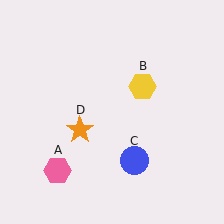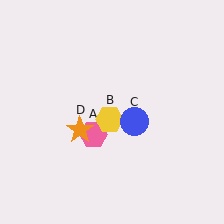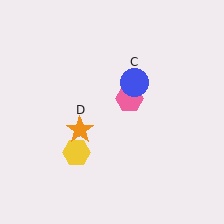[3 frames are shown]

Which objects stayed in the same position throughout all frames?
Orange star (object D) remained stationary.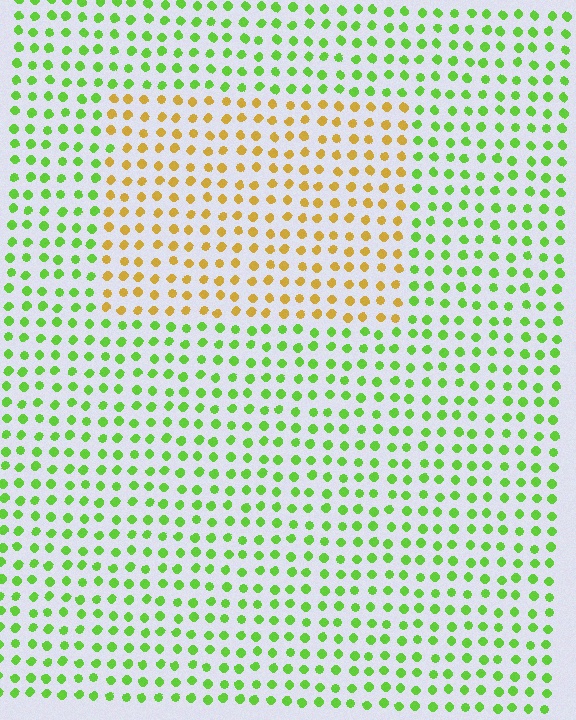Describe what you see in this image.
The image is filled with small lime elements in a uniform arrangement. A rectangle-shaped region is visible where the elements are tinted to a slightly different hue, forming a subtle color boundary.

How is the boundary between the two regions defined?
The boundary is defined purely by a slight shift in hue (about 60 degrees). Spacing, size, and orientation are identical on both sides.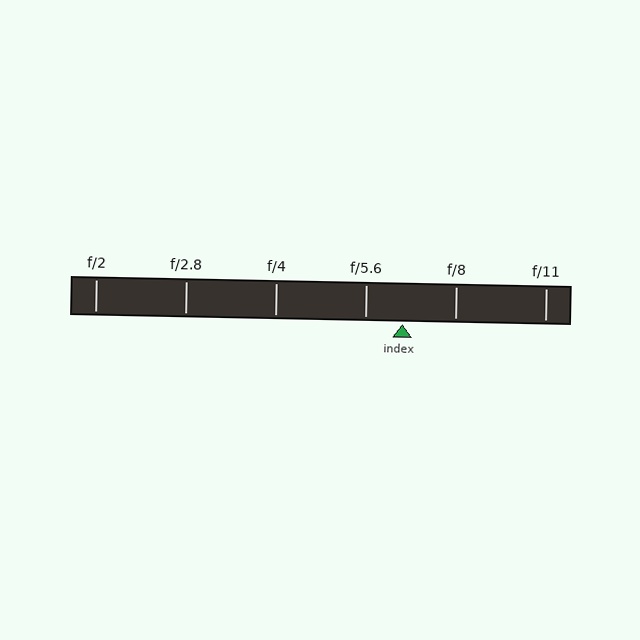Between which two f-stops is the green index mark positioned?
The index mark is between f/5.6 and f/8.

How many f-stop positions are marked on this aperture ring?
There are 6 f-stop positions marked.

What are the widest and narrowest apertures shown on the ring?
The widest aperture shown is f/2 and the narrowest is f/11.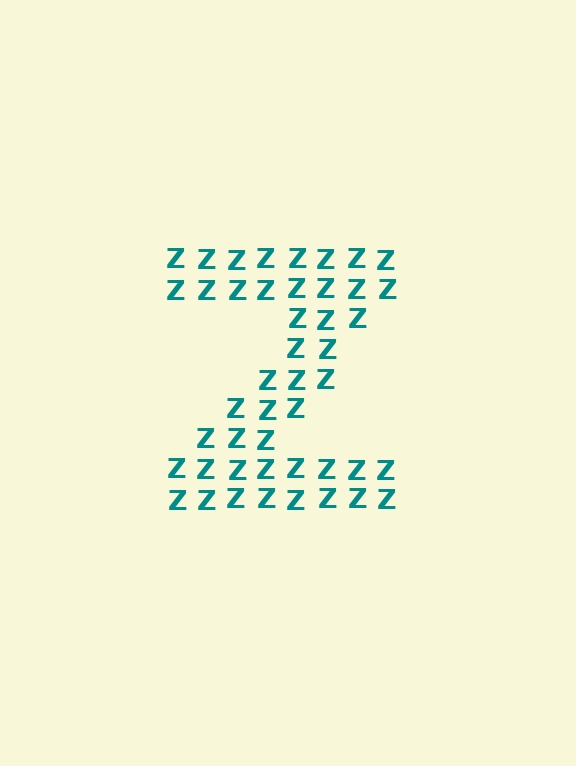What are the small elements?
The small elements are letter Z's.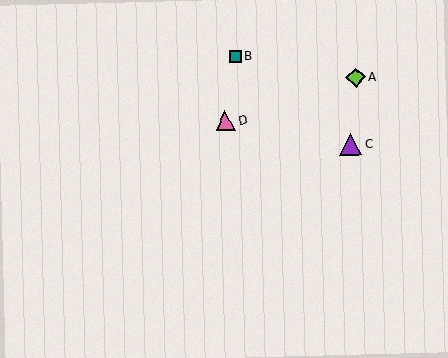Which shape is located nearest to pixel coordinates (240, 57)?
The teal square (labeled B) at (235, 56) is nearest to that location.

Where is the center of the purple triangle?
The center of the purple triangle is at (351, 144).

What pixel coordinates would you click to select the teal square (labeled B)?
Click at (235, 56) to select the teal square B.